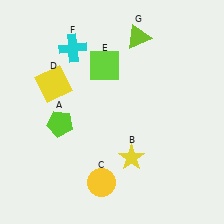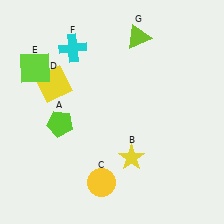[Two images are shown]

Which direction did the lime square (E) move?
The lime square (E) moved left.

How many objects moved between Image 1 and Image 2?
1 object moved between the two images.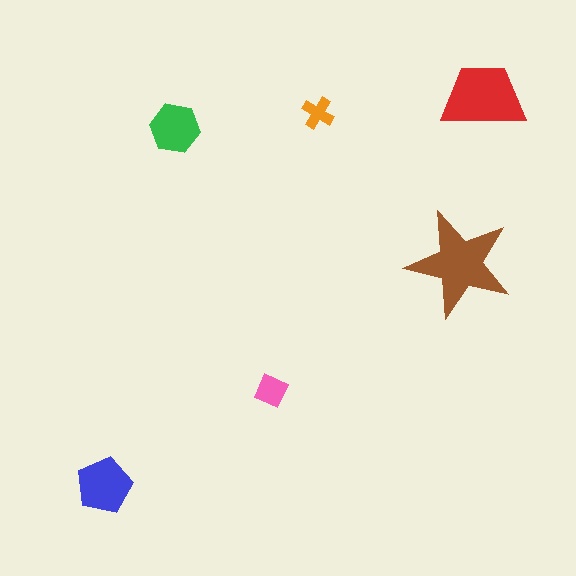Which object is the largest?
The brown star.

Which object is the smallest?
The orange cross.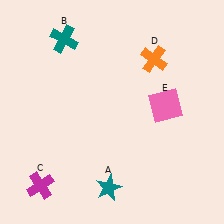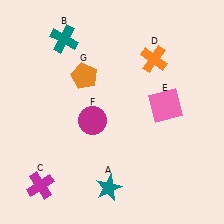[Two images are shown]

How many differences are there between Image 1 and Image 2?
There are 2 differences between the two images.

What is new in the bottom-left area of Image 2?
A magenta circle (F) was added in the bottom-left area of Image 2.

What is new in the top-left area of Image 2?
An orange pentagon (G) was added in the top-left area of Image 2.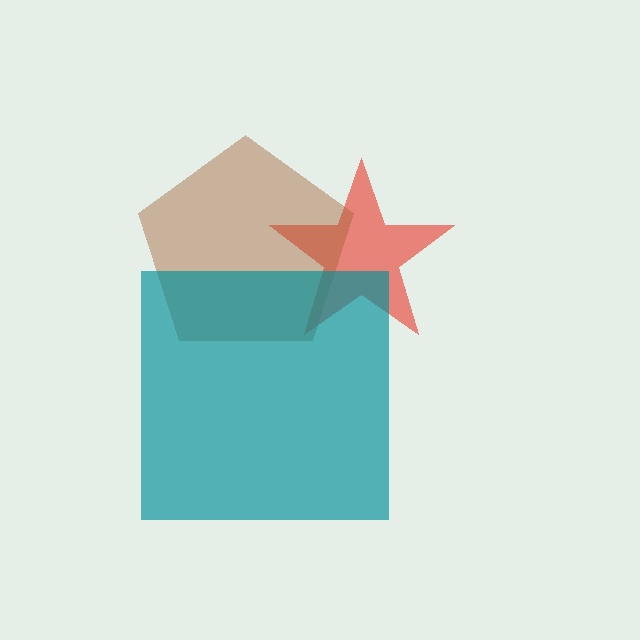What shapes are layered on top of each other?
The layered shapes are: a red star, a brown pentagon, a teal square.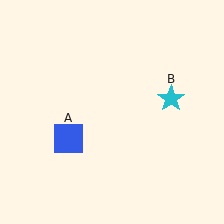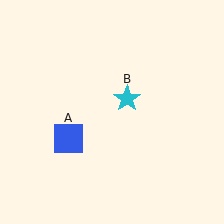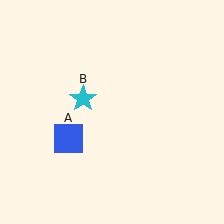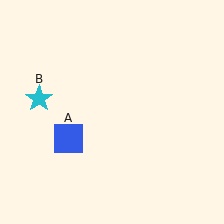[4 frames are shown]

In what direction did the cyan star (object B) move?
The cyan star (object B) moved left.